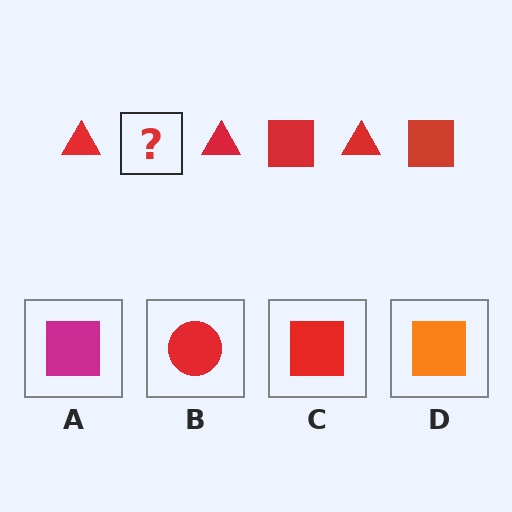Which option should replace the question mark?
Option C.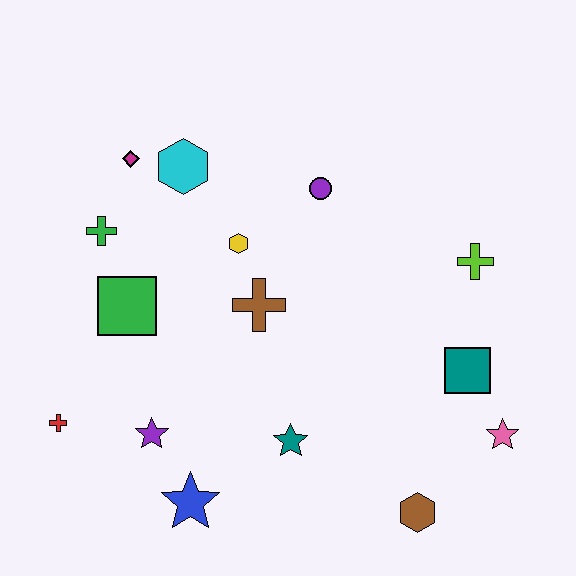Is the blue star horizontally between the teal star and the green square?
Yes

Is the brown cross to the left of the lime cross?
Yes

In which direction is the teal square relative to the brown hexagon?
The teal square is above the brown hexagon.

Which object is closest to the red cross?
The purple star is closest to the red cross.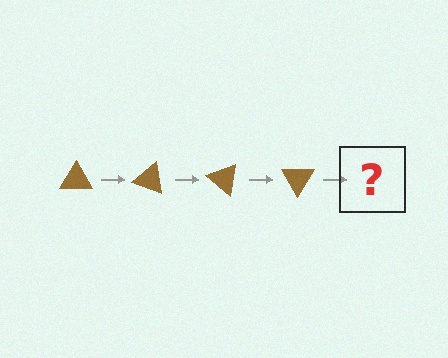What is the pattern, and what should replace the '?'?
The pattern is that the triangle rotates 20 degrees each step. The '?' should be a brown triangle rotated 80 degrees.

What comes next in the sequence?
The next element should be a brown triangle rotated 80 degrees.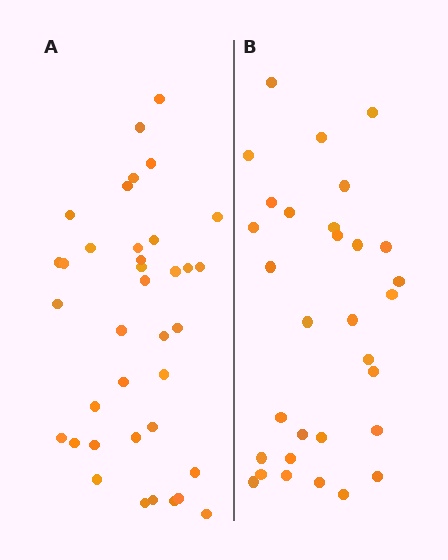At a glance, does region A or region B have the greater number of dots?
Region A (the left region) has more dots.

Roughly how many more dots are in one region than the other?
Region A has about 6 more dots than region B.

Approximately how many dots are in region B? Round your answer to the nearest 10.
About 30 dots. (The exact count is 31, which rounds to 30.)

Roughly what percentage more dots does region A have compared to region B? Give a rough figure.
About 20% more.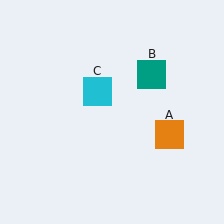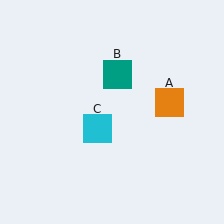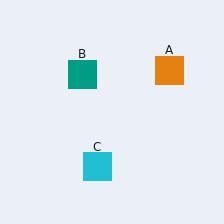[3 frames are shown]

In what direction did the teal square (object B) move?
The teal square (object B) moved left.